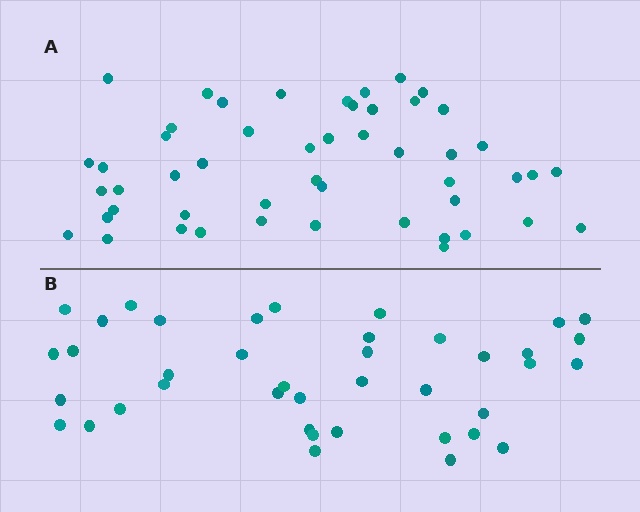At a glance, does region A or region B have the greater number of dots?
Region A (the top region) has more dots.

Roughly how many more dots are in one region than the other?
Region A has roughly 10 or so more dots than region B.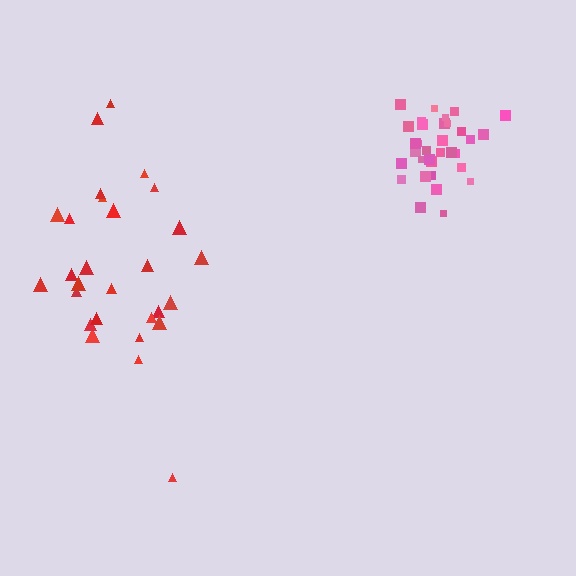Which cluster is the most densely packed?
Pink.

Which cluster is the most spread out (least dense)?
Red.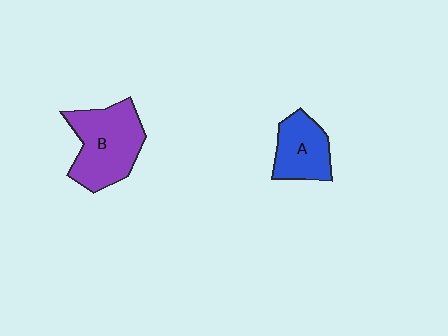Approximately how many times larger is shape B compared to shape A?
Approximately 1.6 times.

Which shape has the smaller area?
Shape A (blue).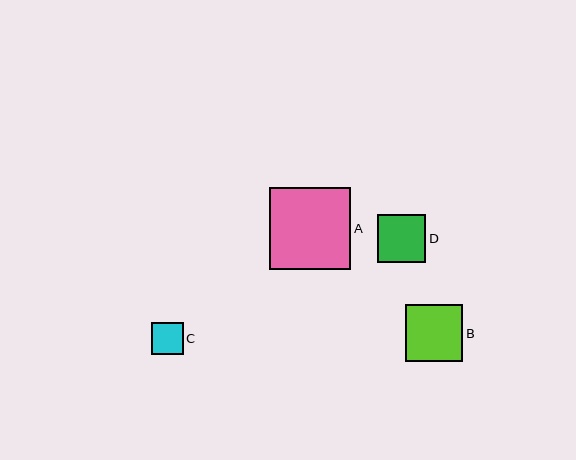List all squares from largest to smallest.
From largest to smallest: A, B, D, C.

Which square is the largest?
Square A is the largest with a size of approximately 82 pixels.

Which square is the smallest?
Square C is the smallest with a size of approximately 32 pixels.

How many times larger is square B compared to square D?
Square B is approximately 1.2 times the size of square D.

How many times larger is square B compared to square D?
Square B is approximately 1.2 times the size of square D.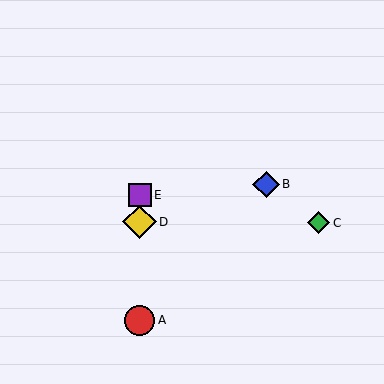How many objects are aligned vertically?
3 objects (A, D, E) are aligned vertically.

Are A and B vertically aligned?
No, A is at x≈140 and B is at x≈266.